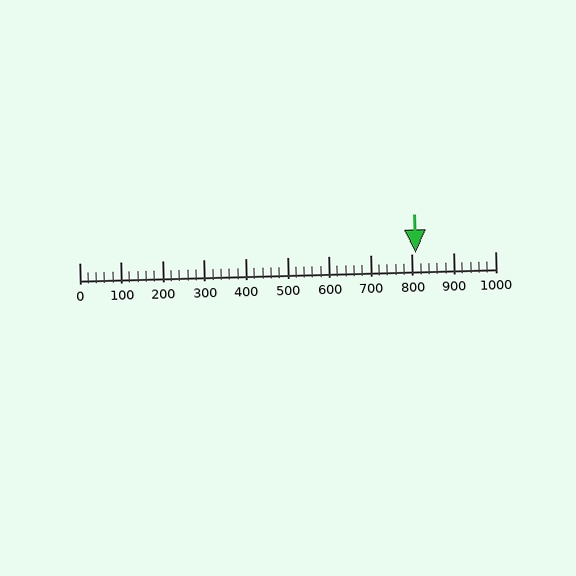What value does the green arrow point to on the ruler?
The green arrow points to approximately 809.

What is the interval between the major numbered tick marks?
The major tick marks are spaced 100 units apart.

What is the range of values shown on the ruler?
The ruler shows values from 0 to 1000.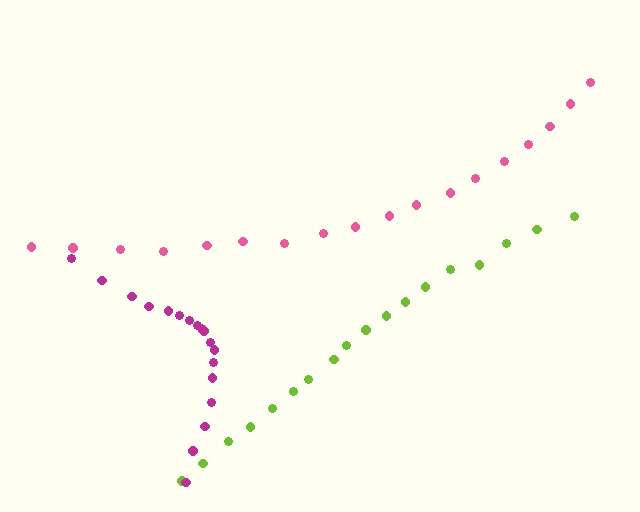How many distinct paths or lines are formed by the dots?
There are 3 distinct paths.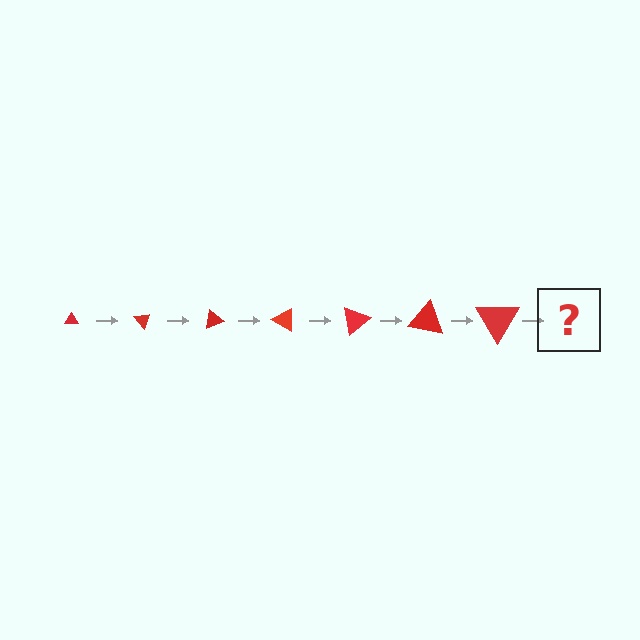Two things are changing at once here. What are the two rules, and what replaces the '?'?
The two rules are that the triangle grows larger each step and it rotates 50 degrees each step. The '?' should be a triangle, larger than the previous one and rotated 350 degrees from the start.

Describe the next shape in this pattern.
It should be a triangle, larger than the previous one and rotated 350 degrees from the start.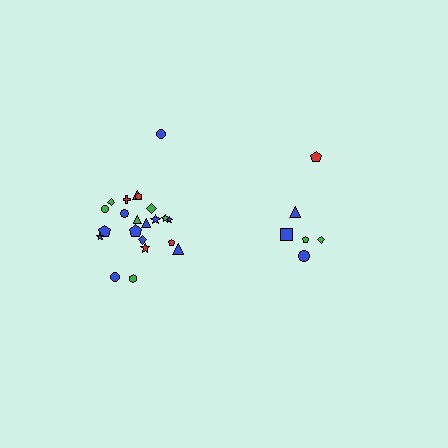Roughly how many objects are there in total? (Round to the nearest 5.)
Roughly 30 objects in total.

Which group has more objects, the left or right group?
The left group.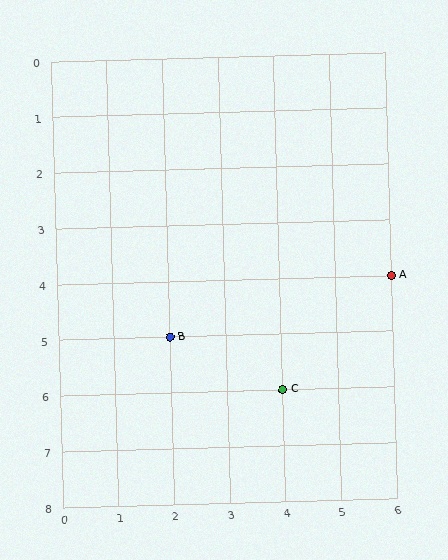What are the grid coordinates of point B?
Point B is at grid coordinates (2, 5).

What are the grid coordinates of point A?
Point A is at grid coordinates (6, 4).